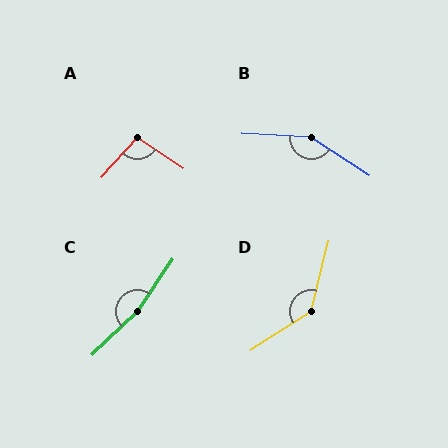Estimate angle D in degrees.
Approximately 137 degrees.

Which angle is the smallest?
A, at approximately 99 degrees.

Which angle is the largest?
C, at approximately 168 degrees.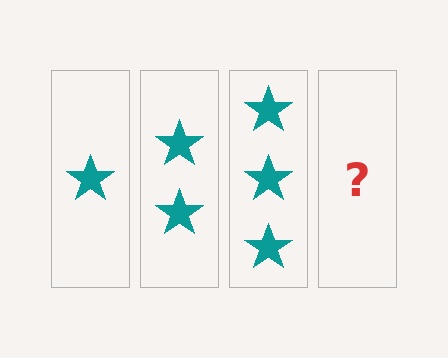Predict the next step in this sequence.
The next step is 4 stars.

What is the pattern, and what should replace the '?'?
The pattern is that each step adds one more star. The '?' should be 4 stars.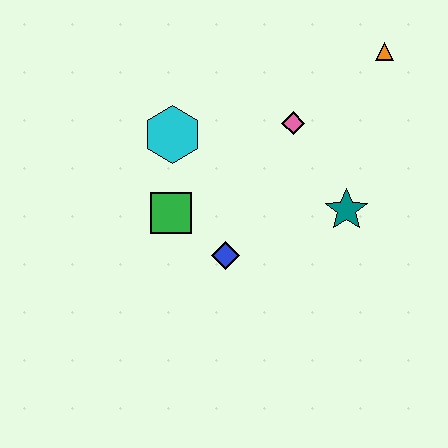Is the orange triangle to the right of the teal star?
Yes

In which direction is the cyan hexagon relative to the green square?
The cyan hexagon is above the green square.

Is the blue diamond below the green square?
Yes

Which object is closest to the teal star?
The pink diamond is closest to the teal star.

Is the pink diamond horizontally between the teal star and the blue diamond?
Yes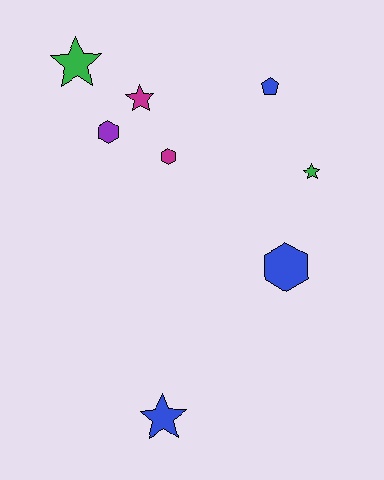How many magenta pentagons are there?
There are no magenta pentagons.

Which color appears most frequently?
Blue, with 3 objects.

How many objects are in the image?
There are 8 objects.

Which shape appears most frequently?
Star, with 4 objects.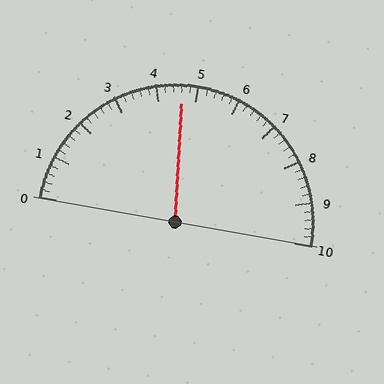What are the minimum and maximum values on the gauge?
The gauge ranges from 0 to 10.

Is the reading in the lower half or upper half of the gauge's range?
The reading is in the lower half of the range (0 to 10).